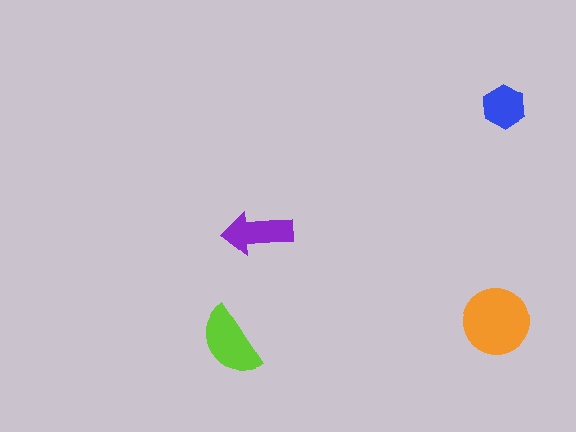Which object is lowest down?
The lime semicircle is bottommost.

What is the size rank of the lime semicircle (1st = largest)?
2nd.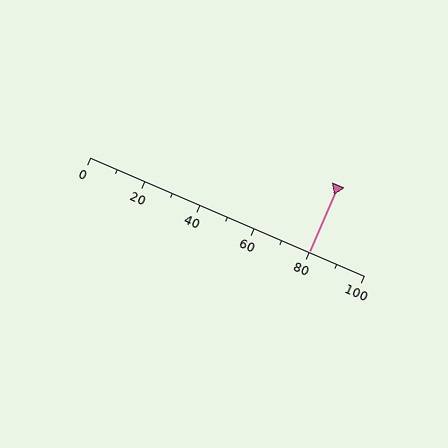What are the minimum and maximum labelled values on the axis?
The axis runs from 0 to 100.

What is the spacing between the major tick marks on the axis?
The major ticks are spaced 20 apart.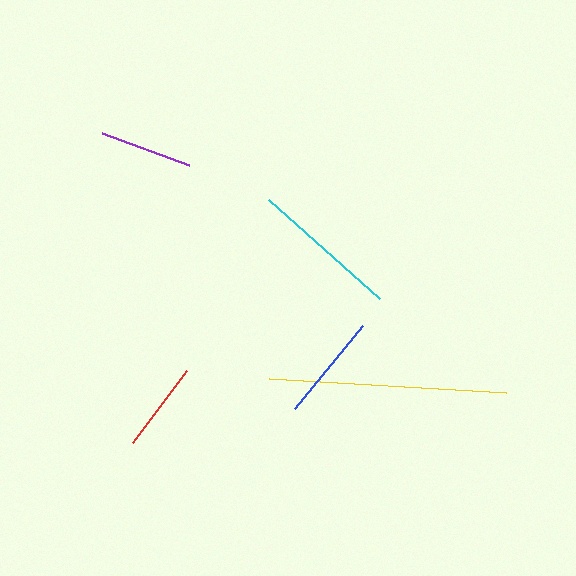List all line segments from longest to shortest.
From longest to shortest: yellow, cyan, blue, purple, red.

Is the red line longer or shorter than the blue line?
The blue line is longer than the red line.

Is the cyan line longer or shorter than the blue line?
The cyan line is longer than the blue line.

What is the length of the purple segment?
The purple segment is approximately 93 pixels long.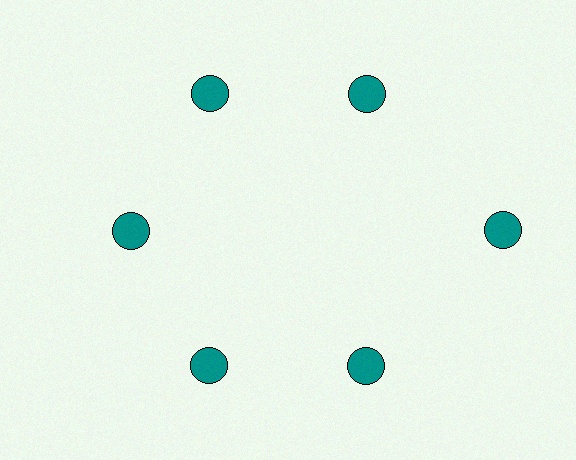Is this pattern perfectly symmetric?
No. The 6 teal circles are arranged in a ring, but one element near the 3 o'clock position is pushed outward from the center, breaking the 6-fold rotational symmetry.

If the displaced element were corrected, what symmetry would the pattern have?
It would have 6-fold rotational symmetry — the pattern would map onto itself every 60 degrees.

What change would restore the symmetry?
The symmetry would be restored by moving it inward, back onto the ring so that all 6 circles sit at equal angles and equal distance from the center.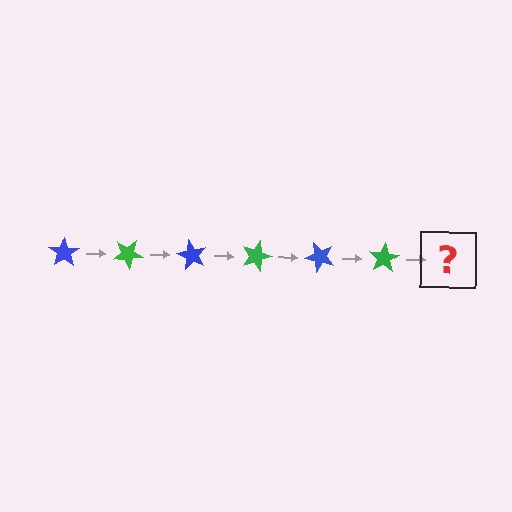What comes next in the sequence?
The next element should be a blue star, rotated 180 degrees from the start.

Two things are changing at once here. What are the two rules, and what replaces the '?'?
The two rules are that it rotates 30 degrees each step and the color cycles through blue and green. The '?' should be a blue star, rotated 180 degrees from the start.